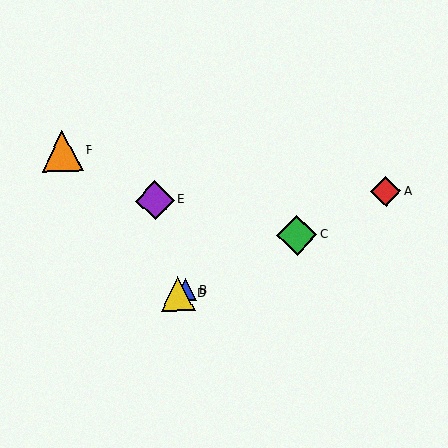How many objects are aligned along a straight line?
4 objects (A, B, C, D) are aligned along a straight line.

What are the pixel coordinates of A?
Object A is at (386, 191).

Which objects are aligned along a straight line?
Objects A, B, C, D are aligned along a straight line.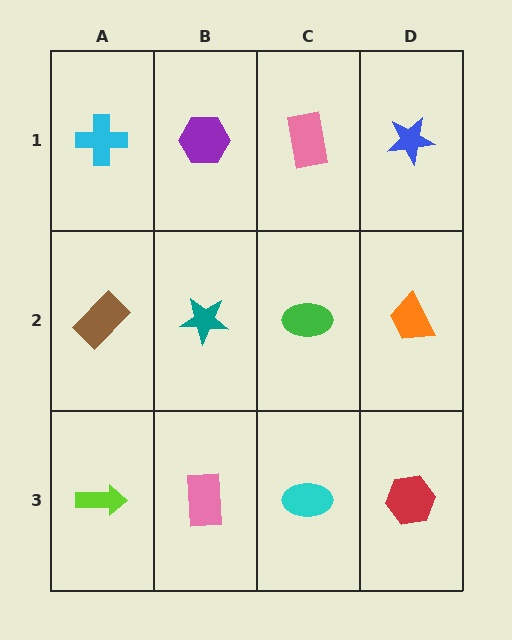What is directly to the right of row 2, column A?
A teal star.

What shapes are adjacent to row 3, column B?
A teal star (row 2, column B), a lime arrow (row 3, column A), a cyan ellipse (row 3, column C).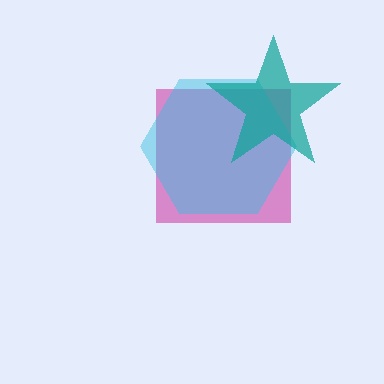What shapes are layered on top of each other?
The layered shapes are: a magenta square, a cyan hexagon, a teal star.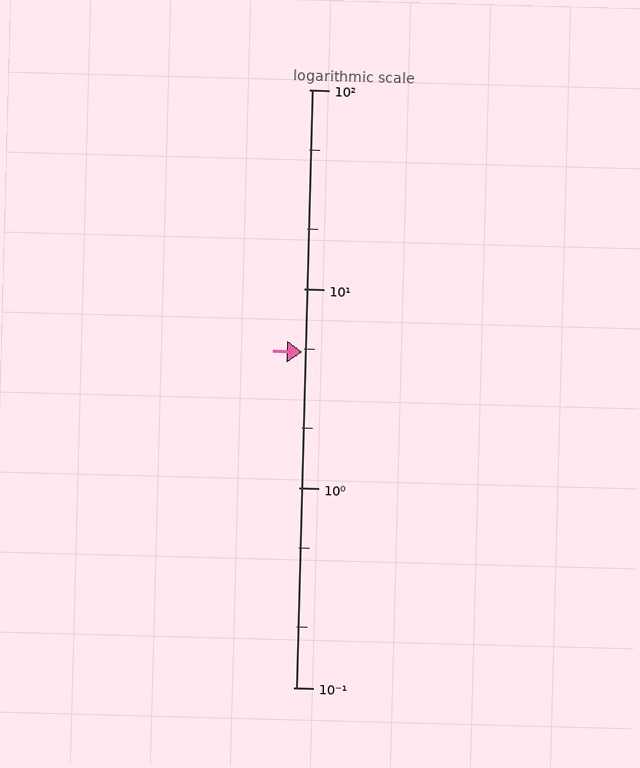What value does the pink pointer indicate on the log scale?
The pointer indicates approximately 4.8.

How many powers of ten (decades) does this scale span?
The scale spans 3 decades, from 0.1 to 100.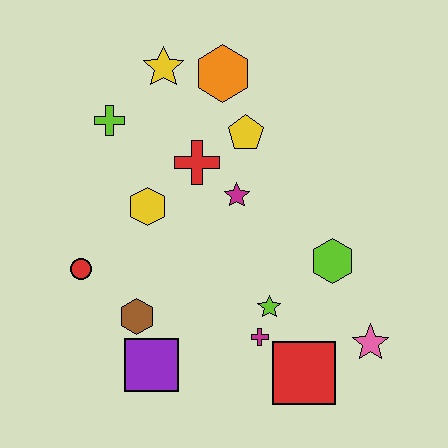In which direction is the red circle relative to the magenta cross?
The red circle is to the left of the magenta cross.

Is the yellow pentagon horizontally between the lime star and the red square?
No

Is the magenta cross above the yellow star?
No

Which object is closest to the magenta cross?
The lime star is closest to the magenta cross.